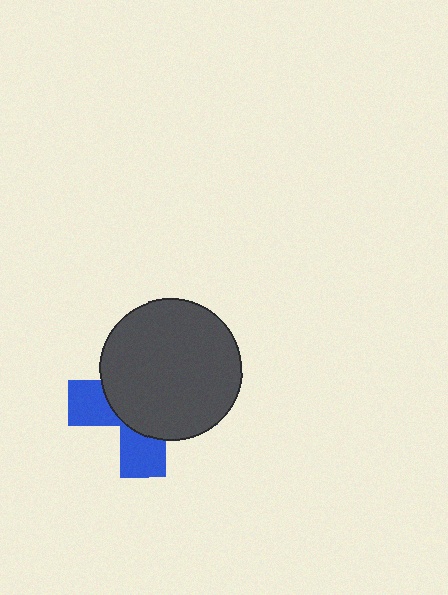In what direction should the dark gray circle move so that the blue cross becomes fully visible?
The dark gray circle should move toward the upper-right. That is the shortest direction to clear the overlap and leave the blue cross fully visible.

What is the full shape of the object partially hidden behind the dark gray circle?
The partially hidden object is a blue cross.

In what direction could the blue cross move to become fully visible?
The blue cross could move toward the lower-left. That would shift it out from behind the dark gray circle entirely.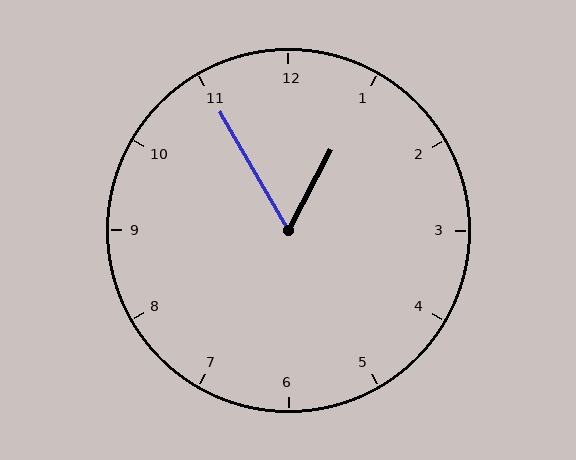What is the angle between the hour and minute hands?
Approximately 58 degrees.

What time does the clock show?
12:55.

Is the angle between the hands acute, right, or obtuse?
It is acute.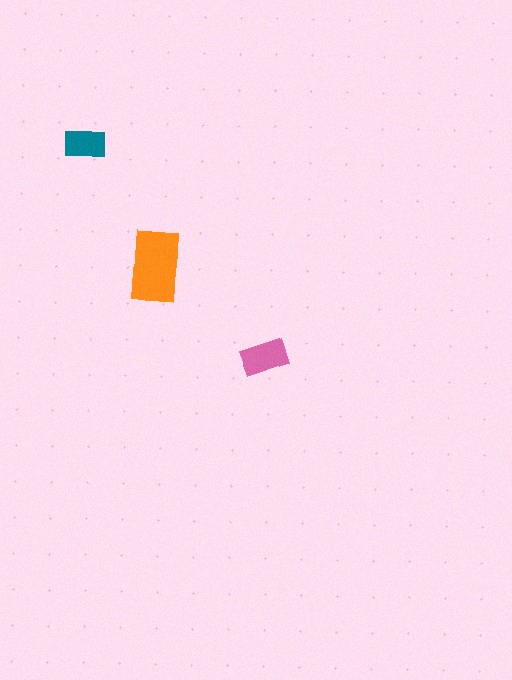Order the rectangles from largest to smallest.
the orange one, the pink one, the teal one.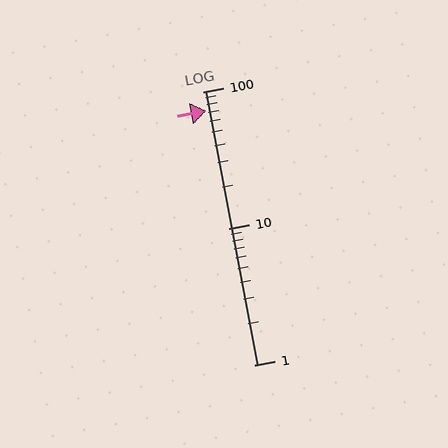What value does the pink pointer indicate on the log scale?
The pointer indicates approximately 72.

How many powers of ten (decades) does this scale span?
The scale spans 2 decades, from 1 to 100.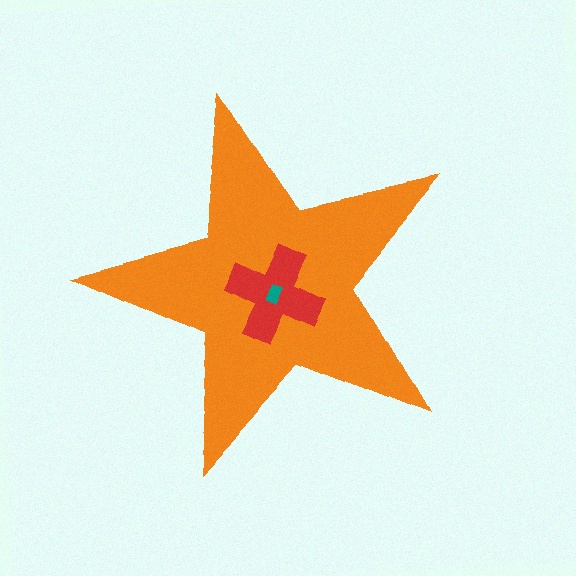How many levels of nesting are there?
3.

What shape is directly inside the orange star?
The red cross.